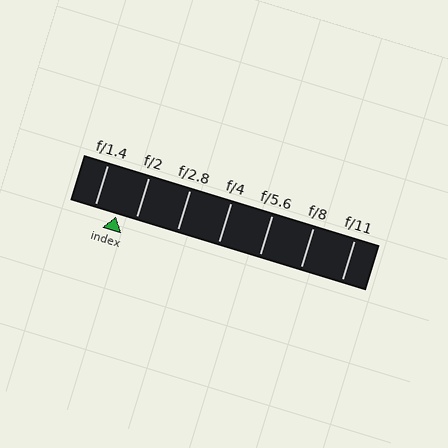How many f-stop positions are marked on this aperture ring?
There are 7 f-stop positions marked.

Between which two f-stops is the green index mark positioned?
The index mark is between f/1.4 and f/2.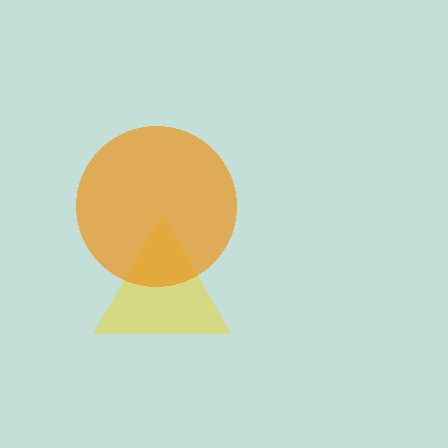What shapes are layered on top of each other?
The layered shapes are: a yellow triangle, an orange circle.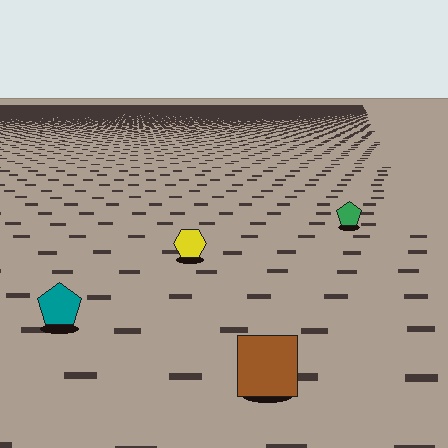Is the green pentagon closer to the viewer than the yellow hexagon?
No. The yellow hexagon is closer — you can tell from the texture gradient: the ground texture is coarser near it.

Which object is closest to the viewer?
The brown square is closest. The texture marks near it are larger and more spread out.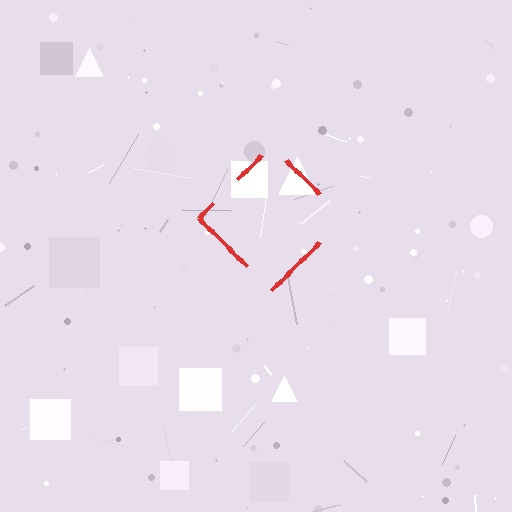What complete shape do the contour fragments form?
The contour fragments form a diamond.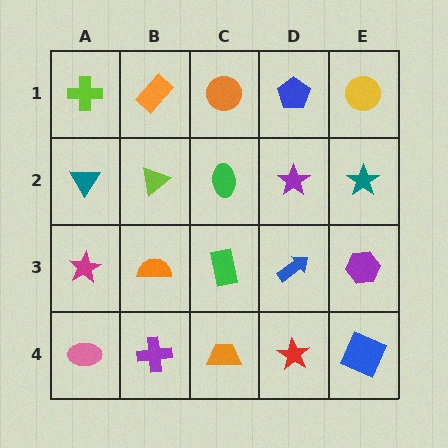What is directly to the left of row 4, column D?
An orange trapezoid.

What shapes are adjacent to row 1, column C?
A green ellipse (row 2, column C), an orange rectangle (row 1, column B), a blue pentagon (row 1, column D).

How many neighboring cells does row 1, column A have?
2.